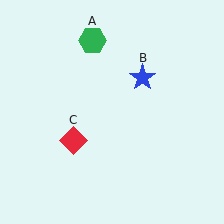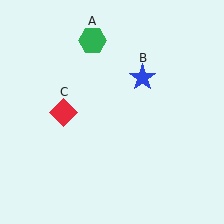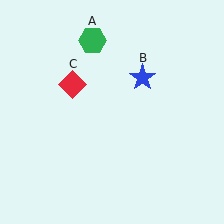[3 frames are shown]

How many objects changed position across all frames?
1 object changed position: red diamond (object C).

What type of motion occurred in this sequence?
The red diamond (object C) rotated clockwise around the center of the scene.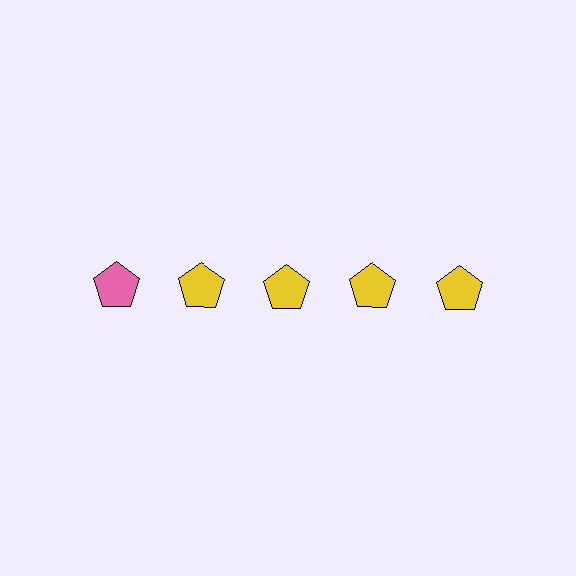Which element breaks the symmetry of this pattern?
The pink pentagon in the top row, leftmost column breaks the symmetry. All other shapes are yellow pentagons.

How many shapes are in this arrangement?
There are 5 shapes arranged in a grid pattern.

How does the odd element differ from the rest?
It has a different color: pink instead of yellow.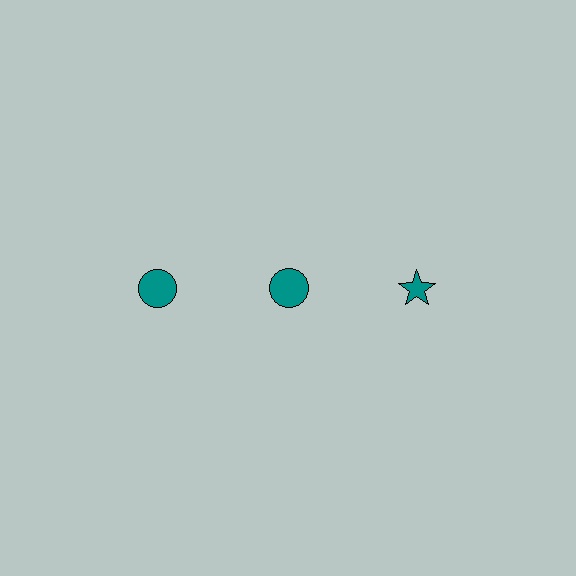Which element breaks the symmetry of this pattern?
The teal star in the top row, center column breaks the symmetry. All other shapes are teal circles.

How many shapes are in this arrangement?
There are 3 shapes arranged in a grid pattern.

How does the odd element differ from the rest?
It has a different shape: star instead of circle.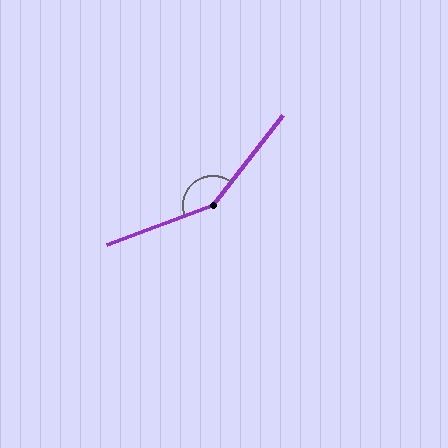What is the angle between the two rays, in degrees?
Approximately 149 degrees.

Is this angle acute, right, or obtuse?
It is obtuse.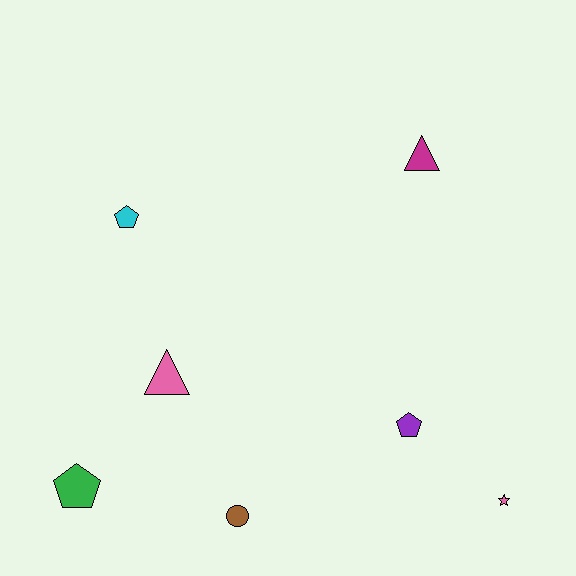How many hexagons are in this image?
There are no hexagons.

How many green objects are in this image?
There is 1 green object.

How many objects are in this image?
There are 7 objects.